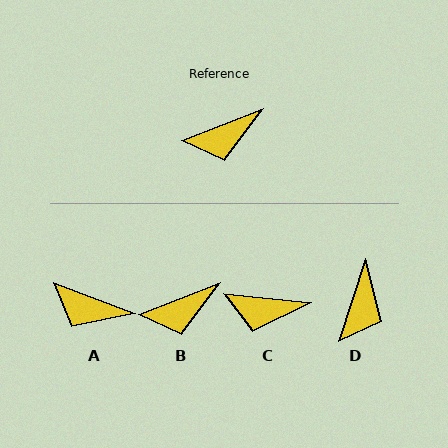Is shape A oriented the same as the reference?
No, it is off by about 42 degrees.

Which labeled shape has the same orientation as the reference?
B.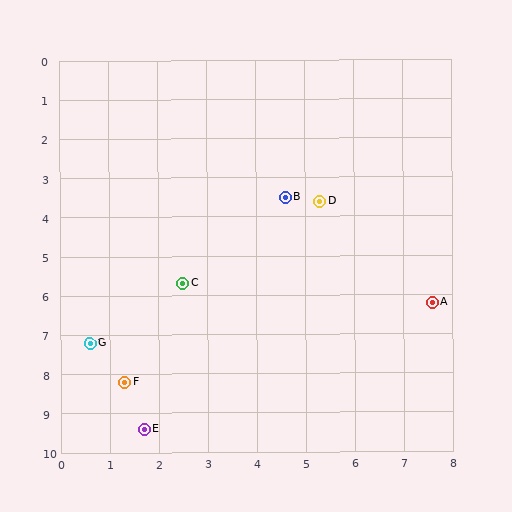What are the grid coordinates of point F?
Point F is at approximately (1.3, 8.2).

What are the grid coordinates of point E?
Point E is at approximately (1.7, 9.4).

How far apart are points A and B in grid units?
Points A and B are about 4.0 grid units apart.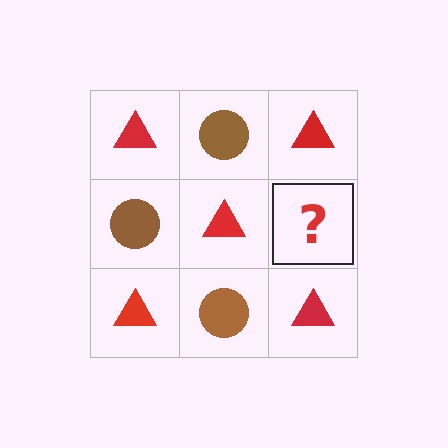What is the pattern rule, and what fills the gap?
The rule is that it alternates red triangle and brown circle in a checkerboard pattern. The gap should be filled with a brown circle.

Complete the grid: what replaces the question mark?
The question mark should be replaced with a brown circle.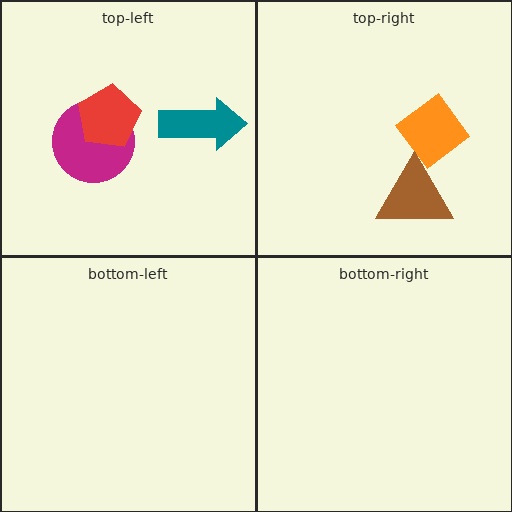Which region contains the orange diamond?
The top-right region.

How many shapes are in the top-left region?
3.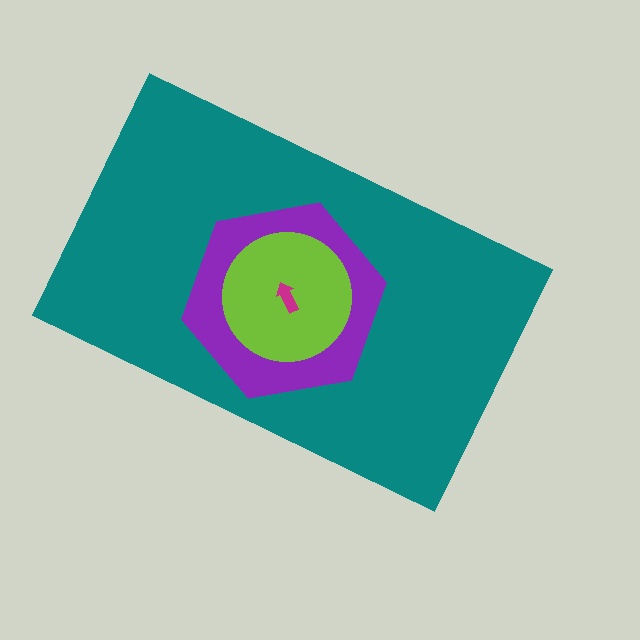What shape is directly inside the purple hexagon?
The lime circle.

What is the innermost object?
The magenta arrow.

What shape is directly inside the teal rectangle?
The purple hexagon.